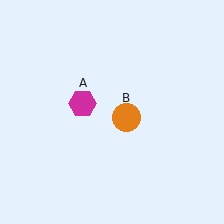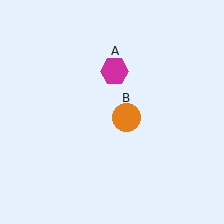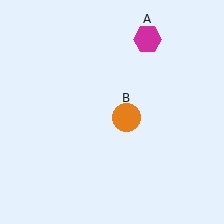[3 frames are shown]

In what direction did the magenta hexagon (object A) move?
The magenta hexagon (object A) moved up and to the right.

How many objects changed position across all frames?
1 object changed position: magenta hexagon (object A).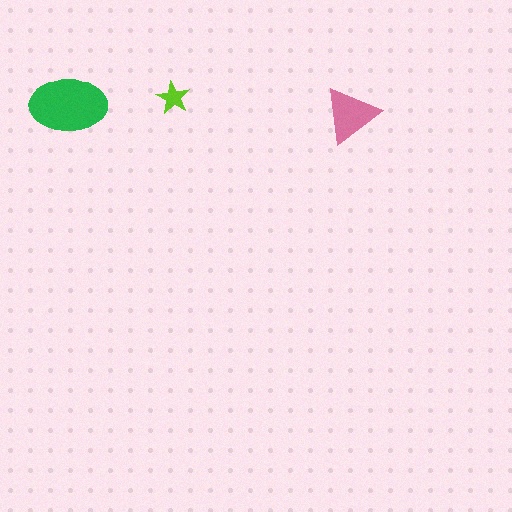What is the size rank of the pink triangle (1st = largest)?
2nd.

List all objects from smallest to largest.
The lime star, the pink triangle, the green ellipse.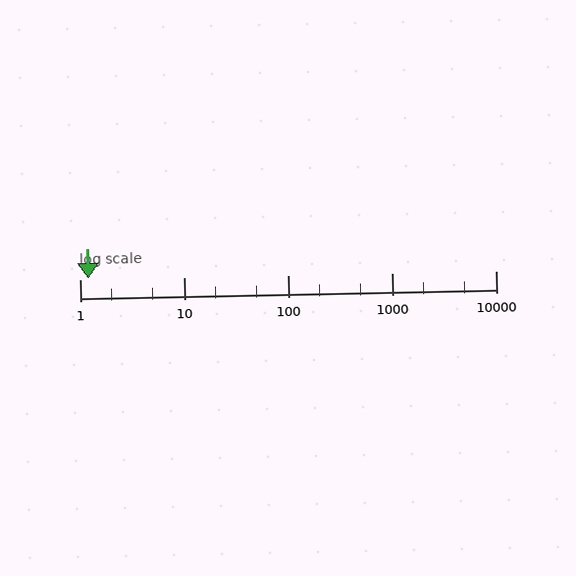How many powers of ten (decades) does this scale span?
The scale spans 4 decades, from 1 to 10000.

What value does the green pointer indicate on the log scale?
The pointer indicates approximately 1.2.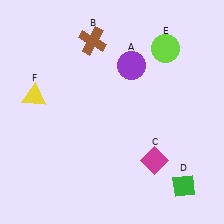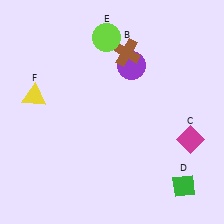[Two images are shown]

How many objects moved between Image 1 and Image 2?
3 objects moved between the two images.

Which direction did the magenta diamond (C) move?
The magenta diamond (C) moved right.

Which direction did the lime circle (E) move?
The lime circle (E) moved left.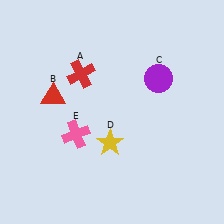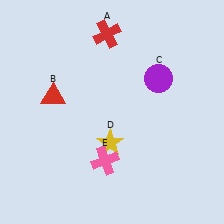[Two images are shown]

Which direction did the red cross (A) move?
The red cross (A) moved up.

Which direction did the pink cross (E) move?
The pink cross (E) moved right.